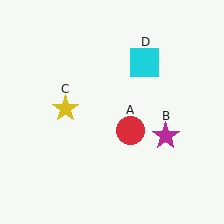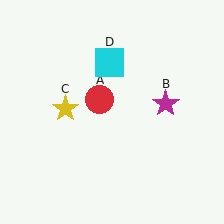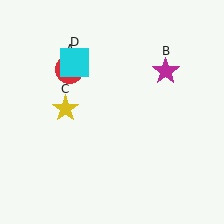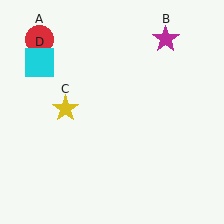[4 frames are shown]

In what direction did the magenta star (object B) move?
The magenta star (object B) moved up.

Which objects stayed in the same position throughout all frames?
Yellow star (object C) remained stationary.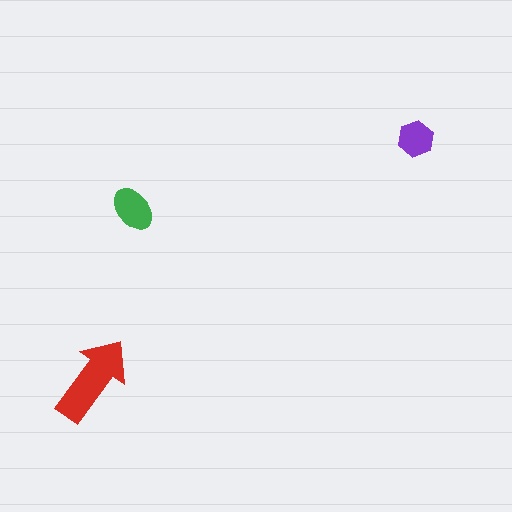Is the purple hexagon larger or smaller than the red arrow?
Smaller.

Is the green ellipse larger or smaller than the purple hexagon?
Larger.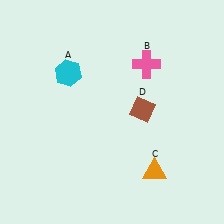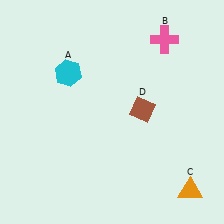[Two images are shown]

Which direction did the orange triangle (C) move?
The orange triangle (C) moved right.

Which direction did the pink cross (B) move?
The pink cross (B) moved up.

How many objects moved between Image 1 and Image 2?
2 objects moved between the two images.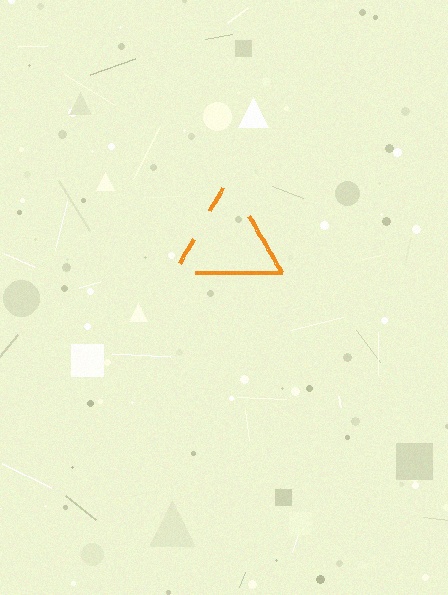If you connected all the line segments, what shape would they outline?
They would outline a triangle.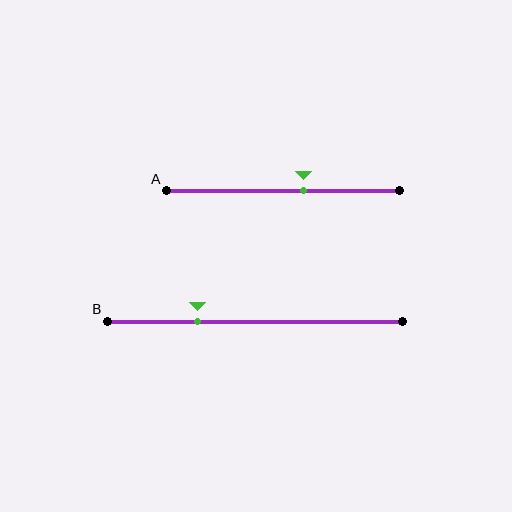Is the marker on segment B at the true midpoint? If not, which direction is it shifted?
No, the marker on segment B is shifted to the left by about 19% of the segment length.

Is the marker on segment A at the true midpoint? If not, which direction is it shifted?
No, the marker on segment A is shifted to the right by about 9% of the segment length.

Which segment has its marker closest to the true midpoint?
Segment A has its marker closest to the true midpoint.